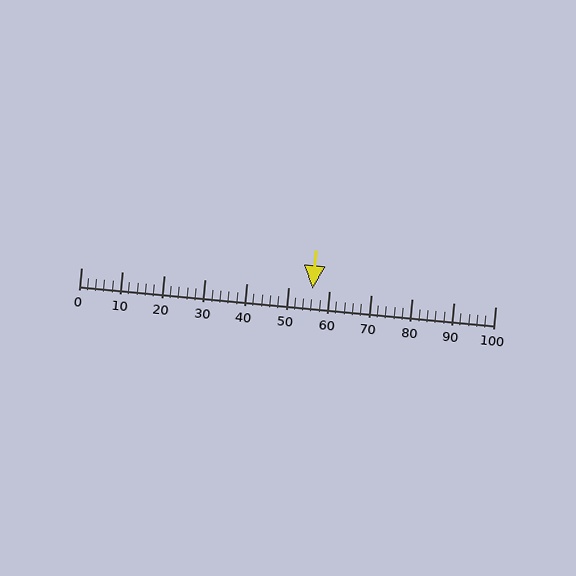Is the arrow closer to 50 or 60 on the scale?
The arrow is closer to 60.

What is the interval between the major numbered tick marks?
The major tick marks are spaced 10 units apart.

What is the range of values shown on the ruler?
The ruler shows values from 0 to 100.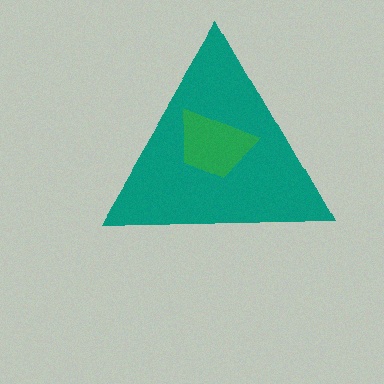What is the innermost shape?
The green trapezoid.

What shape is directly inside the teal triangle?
The green trapezoid.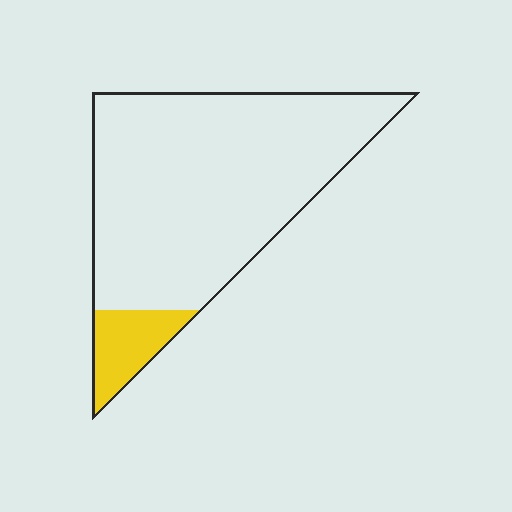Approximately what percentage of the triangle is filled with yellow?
Approximately 10%.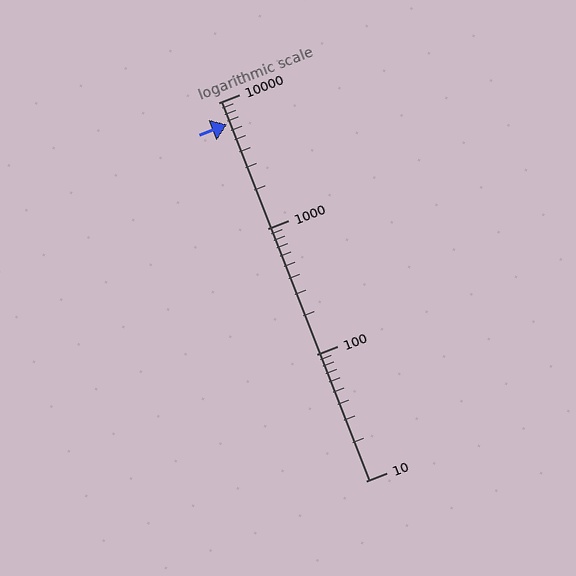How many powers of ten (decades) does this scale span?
The scale spans 3 decades, from 10 to 10000.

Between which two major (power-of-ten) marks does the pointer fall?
The pointer is between 1000 and 10000.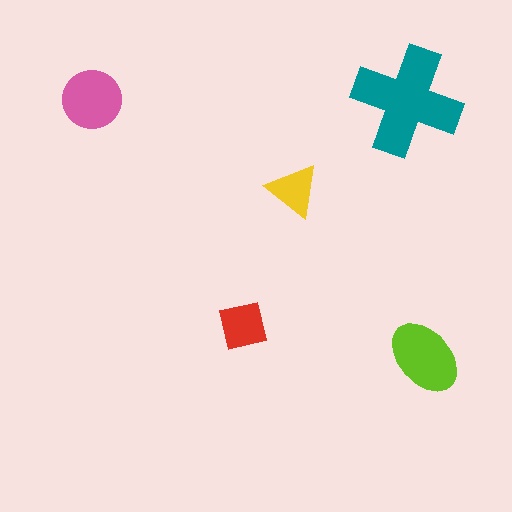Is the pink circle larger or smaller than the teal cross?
Smaller.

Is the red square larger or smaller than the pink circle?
Smaller.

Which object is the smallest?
The yellow triangle.